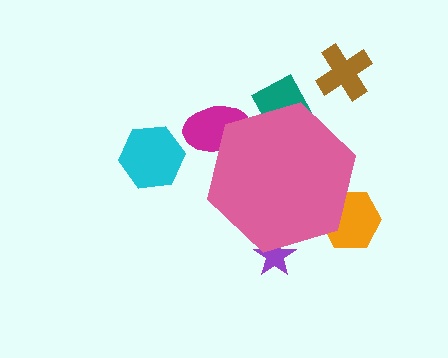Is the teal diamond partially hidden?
Yes, the teal diamond is partially hidden behind the pink hexagon.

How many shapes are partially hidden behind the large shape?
4 shapes are partially hidden.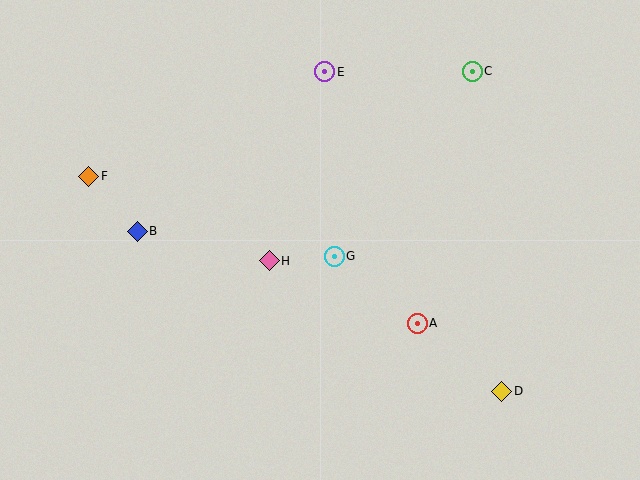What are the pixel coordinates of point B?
Point B is at (137, 231).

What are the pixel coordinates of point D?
Point D is at (502, 391).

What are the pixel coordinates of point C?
Point C is at (472, 71).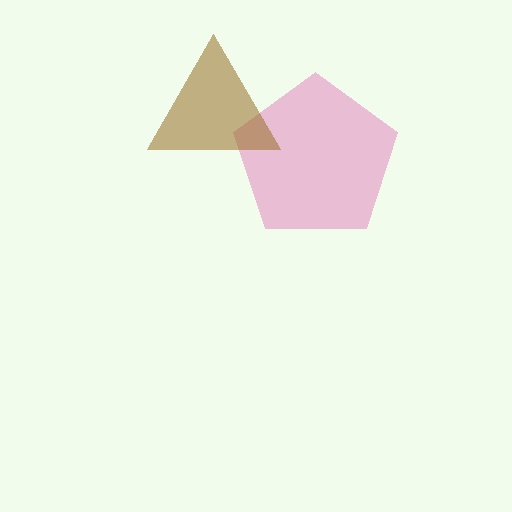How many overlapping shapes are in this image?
There are 2 overlapping shapes in the image.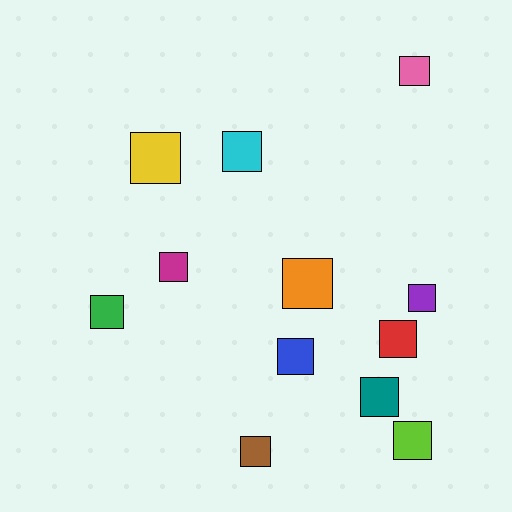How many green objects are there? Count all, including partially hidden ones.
There is 1 green object.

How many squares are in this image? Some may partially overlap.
There are 12 squares.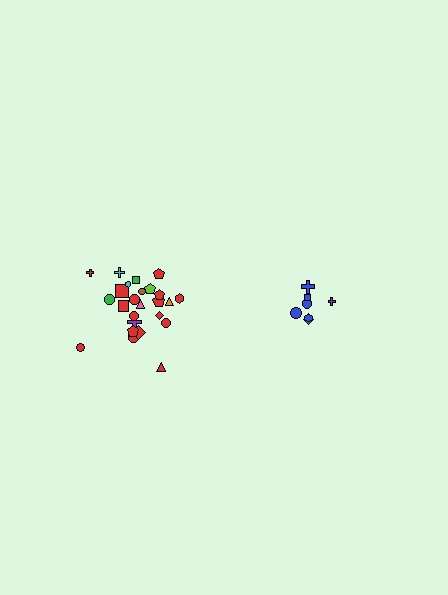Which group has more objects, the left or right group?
The left group.